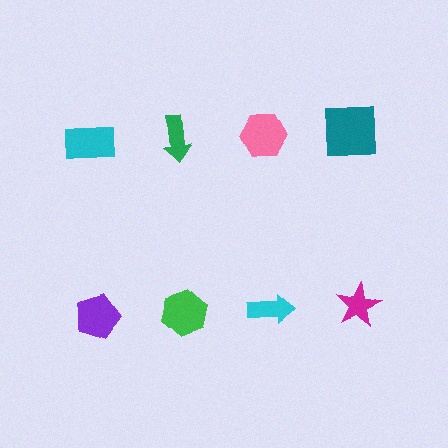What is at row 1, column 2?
A green arrow.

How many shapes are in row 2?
4 shapes.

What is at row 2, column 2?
A green hexagon.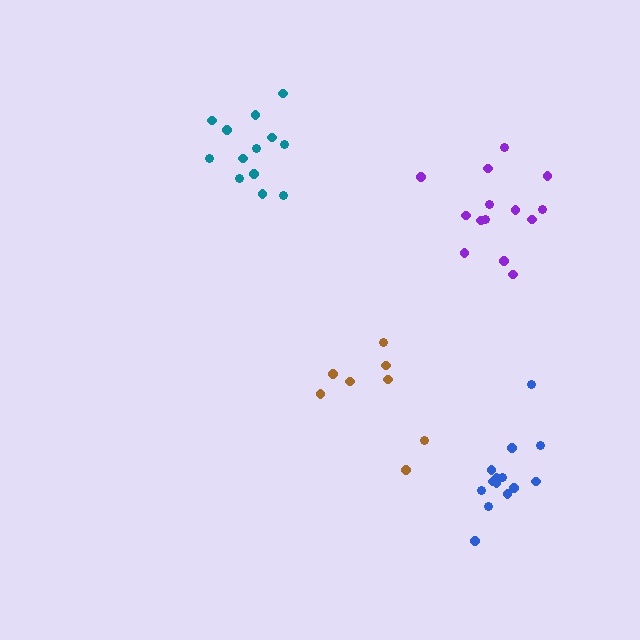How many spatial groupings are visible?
There are 4 spatial groupings.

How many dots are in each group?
Group 1: 14 dots, Group 2: 13 dots, Group 3: 14 dots, Group 4: 8 dots (49 total).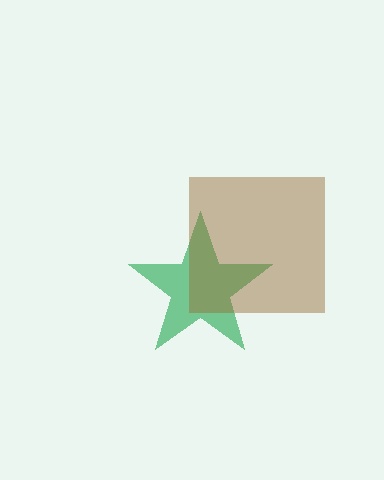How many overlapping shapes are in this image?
There are 2 overlapping shapes in the image.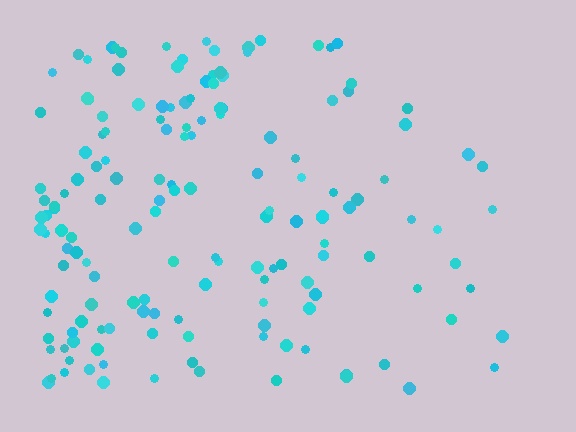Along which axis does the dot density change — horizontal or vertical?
Horizontal.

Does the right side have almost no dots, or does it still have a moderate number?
Still a moderate number, just noticeably fewer than the left.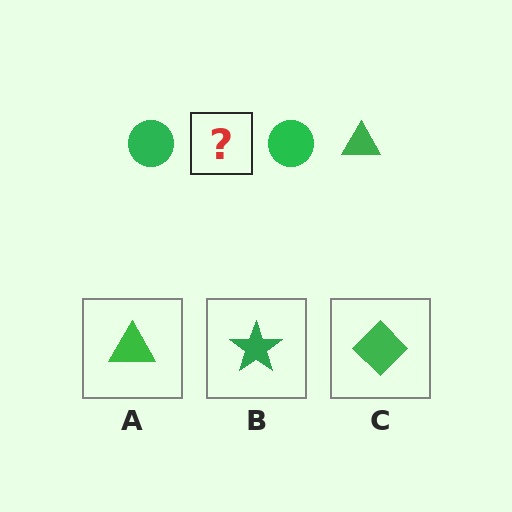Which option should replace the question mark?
Option A.